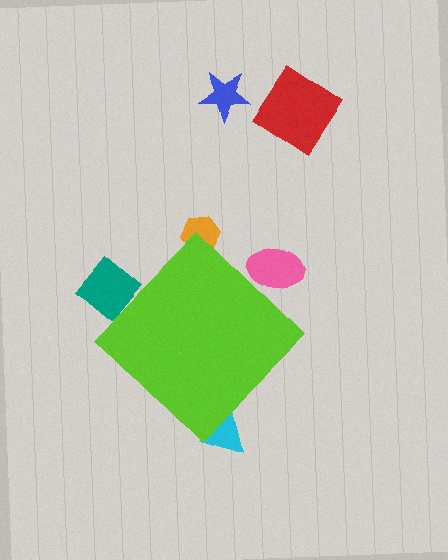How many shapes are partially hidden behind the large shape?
4 shapes are partially hidden.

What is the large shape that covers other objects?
A lime diamond.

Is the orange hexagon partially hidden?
Yes, the orange hexagon is partially hidden behind the lime diamond.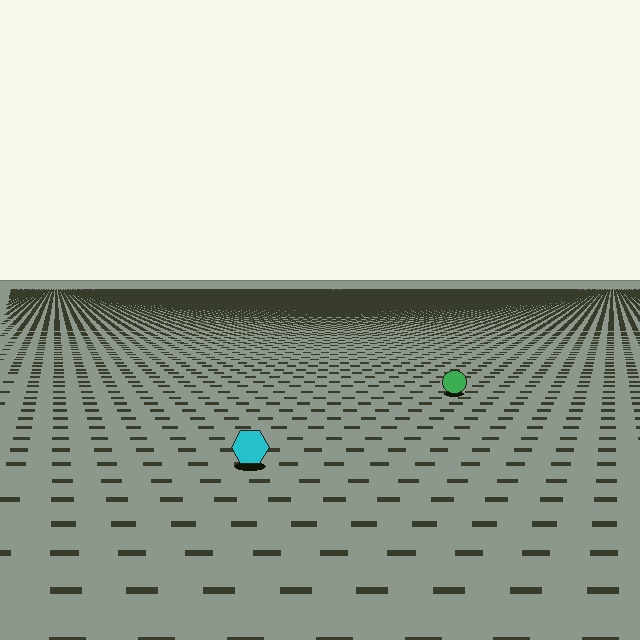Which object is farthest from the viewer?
The green circle is farthest from the viewer. It appears smaller and the ground texture around it is denser.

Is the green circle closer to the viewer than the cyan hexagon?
No. The cyan hexagon is closer — you can tell from the texture gradient: the ground texture is coarser near it.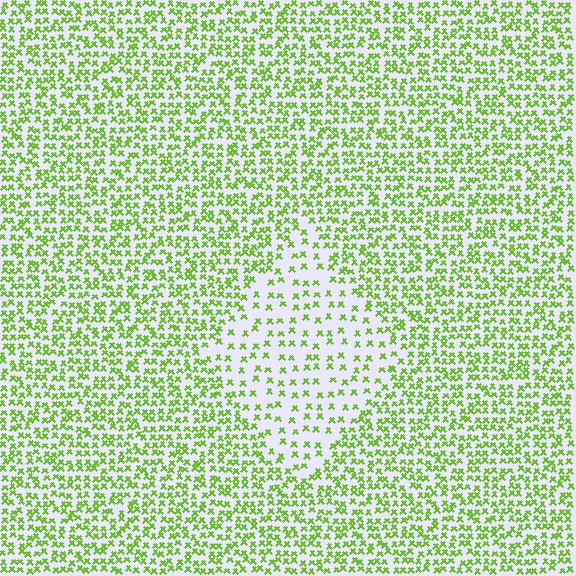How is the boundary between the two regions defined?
The boundary is defined by a change in element density (approximately 2.3x ratio). All elements are the same color, size, and shape.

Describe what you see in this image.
The image contains small lime elements arranged at two different densities. A diamond-shaped region is visible where the elements are less densely packed than the surrounding area.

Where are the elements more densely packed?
The elements are more densely packed outside the diamond boundary.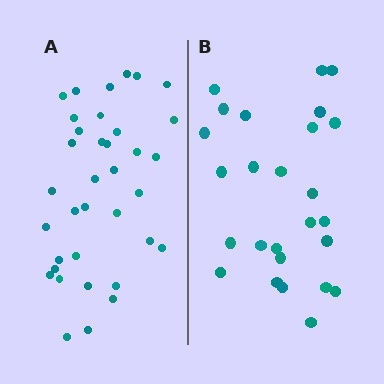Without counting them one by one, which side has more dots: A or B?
Region A (the left region) has more dots.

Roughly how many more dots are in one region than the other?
Region A has roughly 10 or so more dots than region B.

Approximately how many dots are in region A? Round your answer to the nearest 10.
About 40 dots. (The exact count is 36, which rounds to 40.)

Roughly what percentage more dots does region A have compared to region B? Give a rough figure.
About 40% more.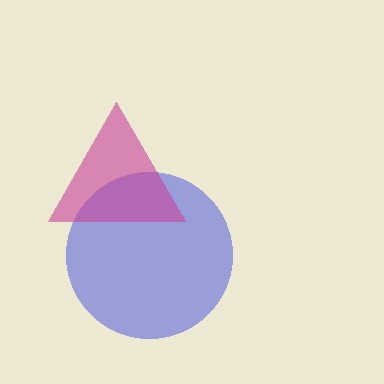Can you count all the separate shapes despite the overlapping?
Yes, there are 2 separate shapes.